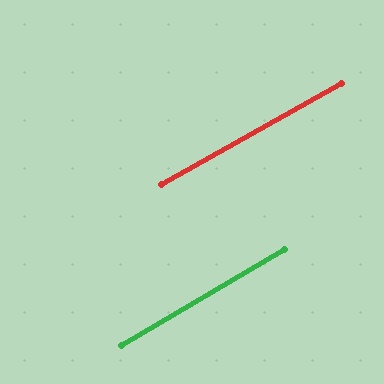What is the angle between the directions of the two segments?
Approximately 1 degree.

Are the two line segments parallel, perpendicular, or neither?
Parallel — their directions differ by only 1.0°.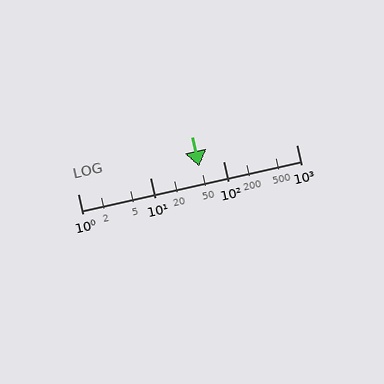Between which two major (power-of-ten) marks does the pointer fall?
The pointer is between 10 and 100.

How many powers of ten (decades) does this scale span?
The scale spans 3 decades, from 1 to 1000.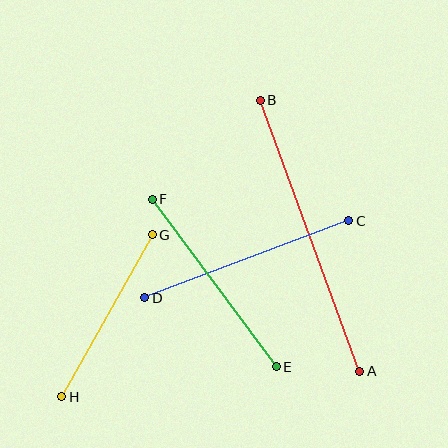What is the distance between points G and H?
The distance is approximately 185 pixels.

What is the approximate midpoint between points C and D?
The midpoint is at approximately (247, 259) pixels.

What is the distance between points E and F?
The distance is approximately 209 pixels.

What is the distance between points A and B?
The distance is approximately 288 pixels.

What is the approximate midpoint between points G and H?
The midpoint is at approximately (107, 316) pixels.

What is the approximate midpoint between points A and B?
The midpoint is at approximately (310, 236) pixels.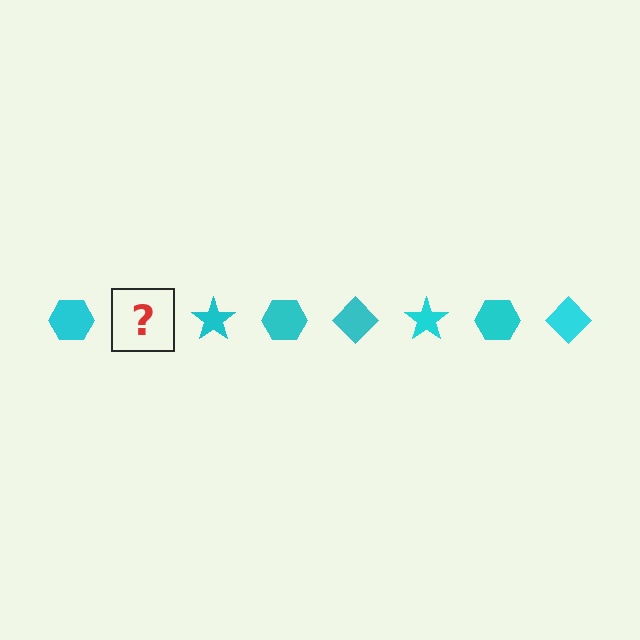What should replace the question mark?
The question mark should be replaced with a cyan diamond.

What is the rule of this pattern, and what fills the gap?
The rule is that the pattern cycles through hexagon, diamond, star shapes in cyan. The gap should be filled with a cyan diamond.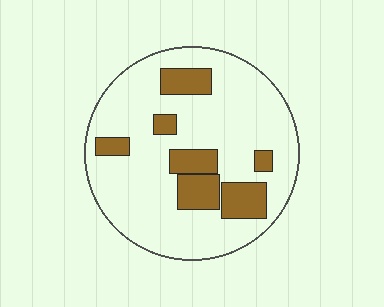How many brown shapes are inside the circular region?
7.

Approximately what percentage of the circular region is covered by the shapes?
Approximately 20%.